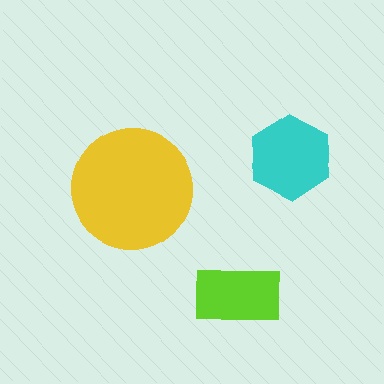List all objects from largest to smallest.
The yellow circle, the cyan hexagon, the lime rectangle.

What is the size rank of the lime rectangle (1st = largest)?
3rd.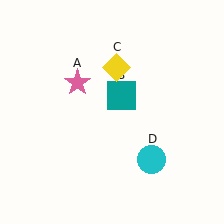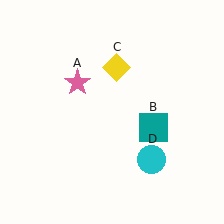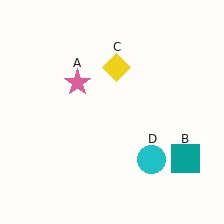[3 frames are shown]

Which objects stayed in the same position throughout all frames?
Pink star (object A) and yellow diamond (object C) and cyan circle (object D) remained stationary.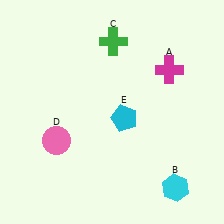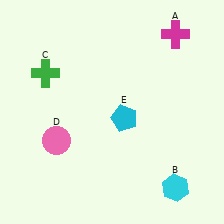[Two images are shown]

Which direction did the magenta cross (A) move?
The magenta cross (A) moved up.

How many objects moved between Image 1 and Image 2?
2 objects moved between the two images.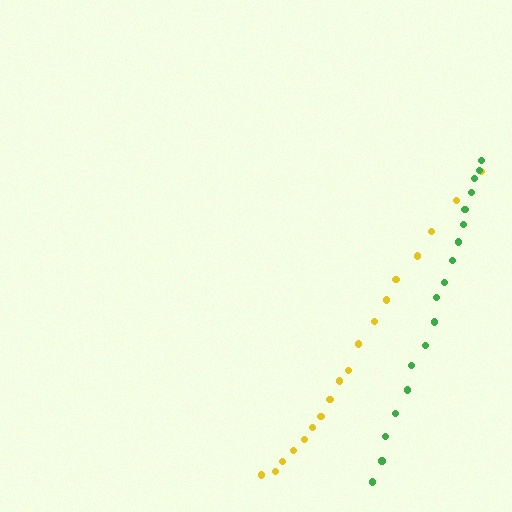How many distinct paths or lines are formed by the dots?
There are 2 distinct paths.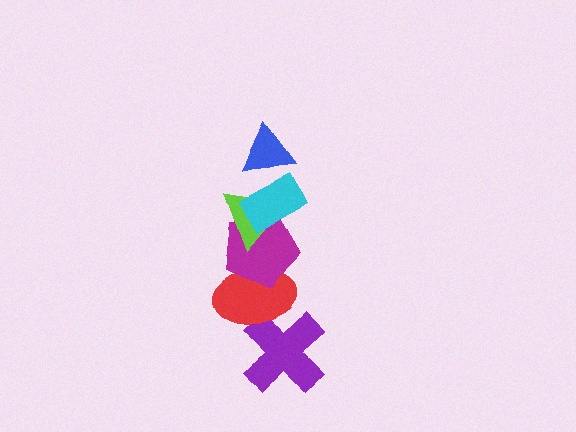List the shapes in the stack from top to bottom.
From top to bottom: the blue triangle, the cyan rectangle, the lime triangle, the magenta pentagon, the red ellipse, the purple cross.